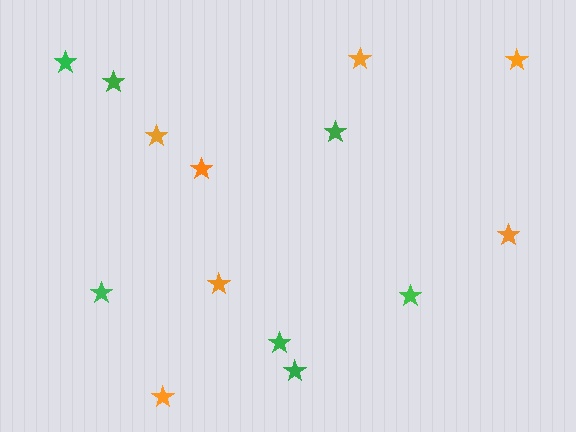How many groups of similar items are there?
There are 2 groups: one group of green stars (7) and one group of orange stars (7).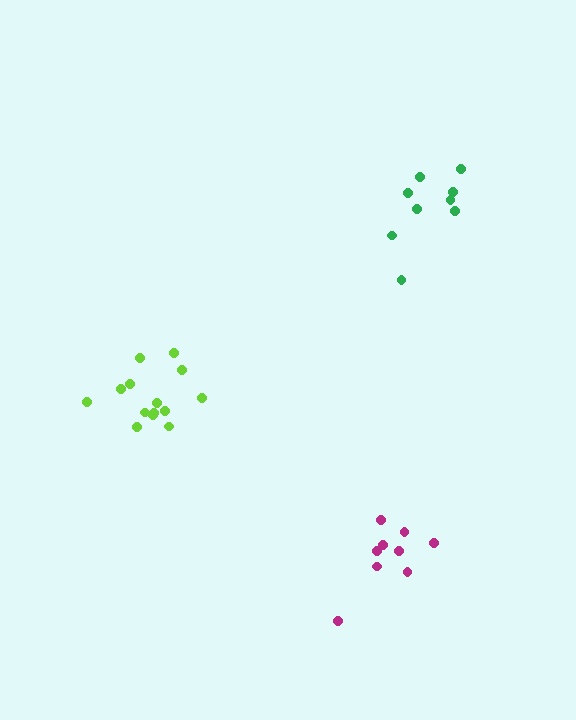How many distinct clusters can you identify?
There are 3 distinct clusters.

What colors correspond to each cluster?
The clusters are colored: green, magenta, lime.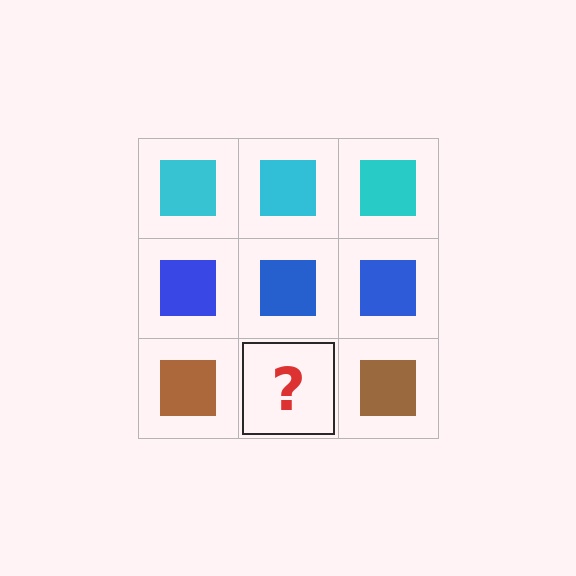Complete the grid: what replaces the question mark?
The question mark should be replaced with a brown square.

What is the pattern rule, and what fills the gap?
The rule is that each row has a consistent color. The gap should be filled with a brown square.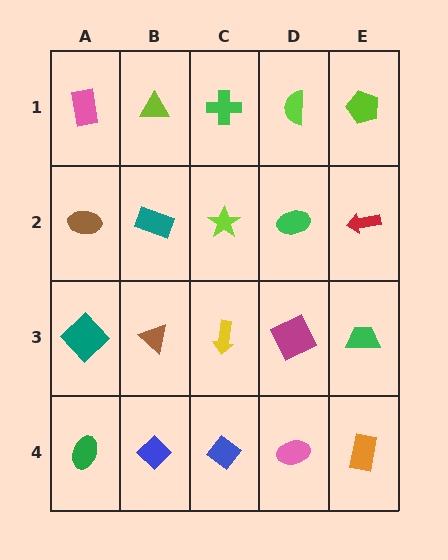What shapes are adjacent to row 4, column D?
A magenta square (row 3, column D), a blue diamond (row 4, column C), an orange rectangle (row 4, column E).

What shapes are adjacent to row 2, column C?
A green cross (row 1, column C), a yellow arrow (row 3, column C), a teal rectangle (row 2, column B), a green ellipse (row 2, column D).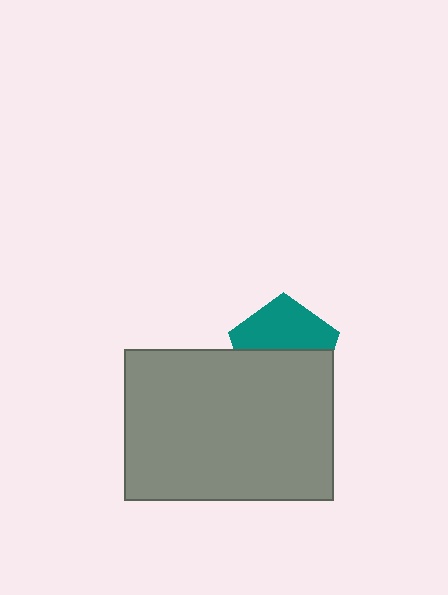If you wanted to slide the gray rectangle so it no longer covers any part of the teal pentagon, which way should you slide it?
Slide it down — that is the most direct way to separate the two shapes.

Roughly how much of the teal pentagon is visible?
About half of it is visible (roughly 50%).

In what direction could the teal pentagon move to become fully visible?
The teal pentagon could move up. That would shift it out from behind the gray rectangle entirely.